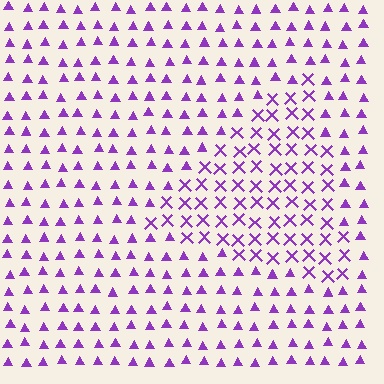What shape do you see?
I see a triangle.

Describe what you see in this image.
The image is filled with small purple elements arranged in a uniform grid. A triangle-shaped region contains X marks, while the surrounding area contains triangles. The boundary is defined purely by the change in element shape.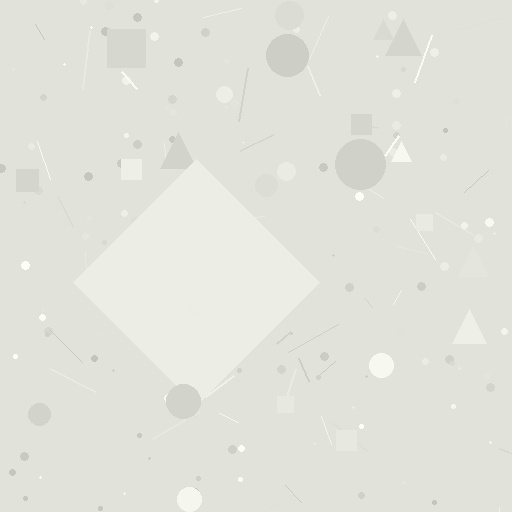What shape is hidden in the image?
A diamond is hidden in the image.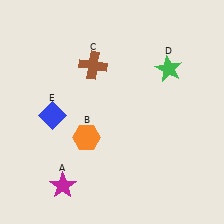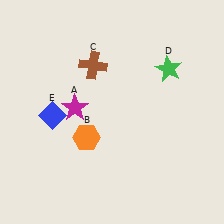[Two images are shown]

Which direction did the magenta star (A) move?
The magenta star (A) moved up.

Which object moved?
The magenta star (A) moved up.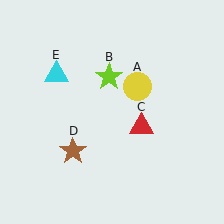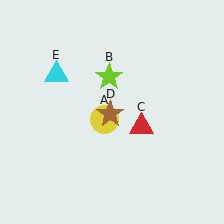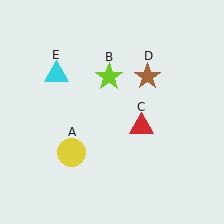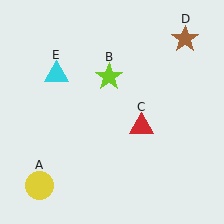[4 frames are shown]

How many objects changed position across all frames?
2 objects changed position: yellow circle (object A), brown star (object D).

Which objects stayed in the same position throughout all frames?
Lime star (object B) and red triangle (object C) and cyan triangle (object E) remained stationary.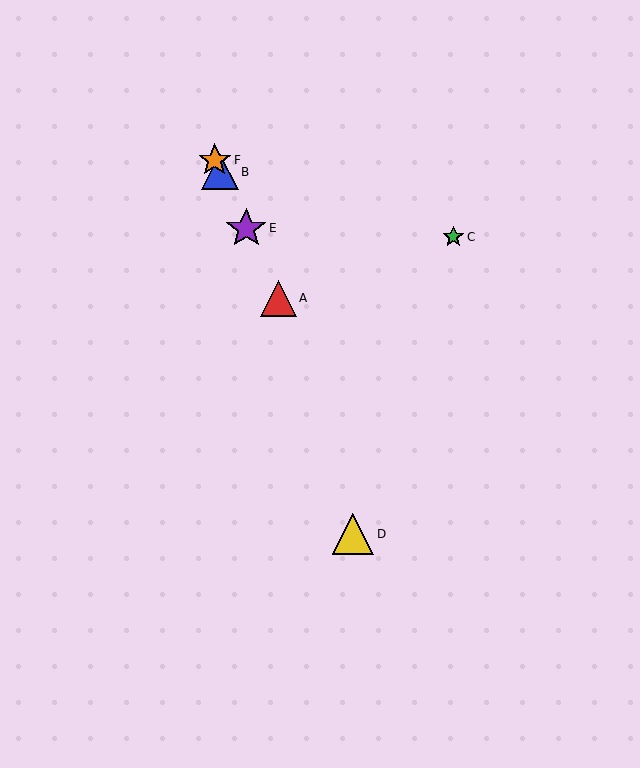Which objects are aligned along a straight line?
Objects A, B, E, F are aligned along a straight line.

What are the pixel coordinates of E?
Object E is at (246, 228).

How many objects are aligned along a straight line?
4 objects (A, B, E, F) are aligned along a straight line.